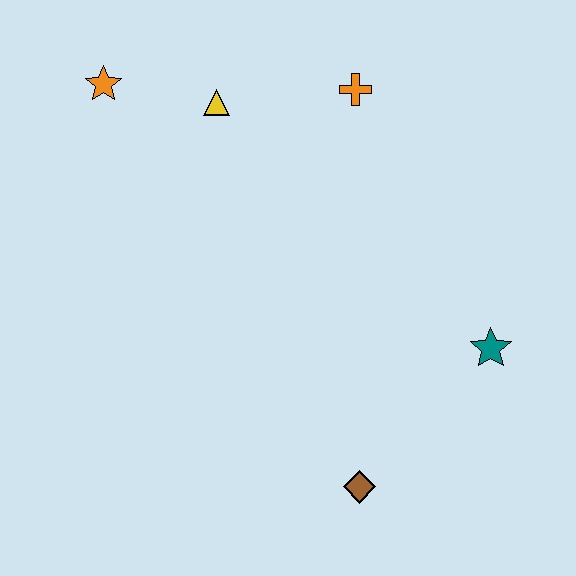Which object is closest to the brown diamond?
The teal star is closest to the brown diamond.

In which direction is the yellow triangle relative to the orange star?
The yellow triangle is to the right of the orange star.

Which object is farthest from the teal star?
The orange star is farthest from the teal star.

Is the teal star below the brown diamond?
No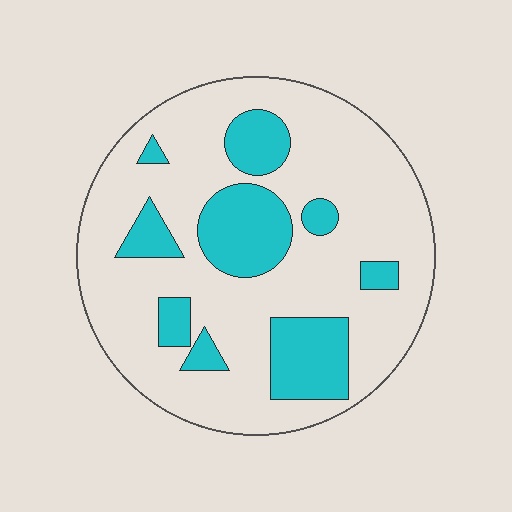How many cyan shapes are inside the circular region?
9.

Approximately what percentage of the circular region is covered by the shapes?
Approximately 25%.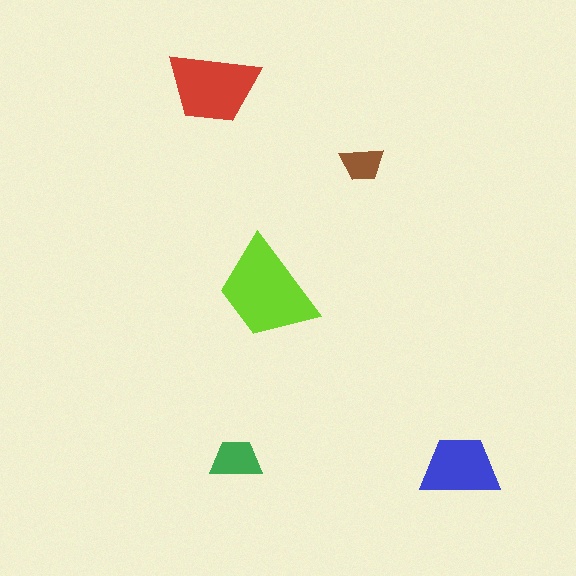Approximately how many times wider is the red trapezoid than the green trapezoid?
About 2 times wider.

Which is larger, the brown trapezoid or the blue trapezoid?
The blue one.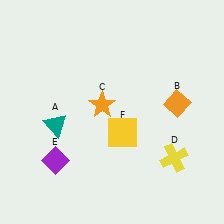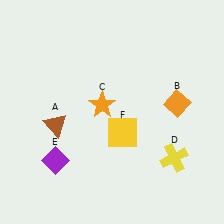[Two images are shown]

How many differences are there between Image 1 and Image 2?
There is 1 difference between the two images.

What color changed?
The triangle (A) changed from teal in Image 1 to brown in Image 2.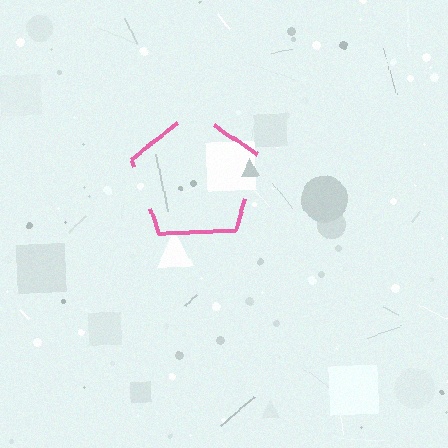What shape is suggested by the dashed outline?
The dashed outline suggests a pentagon.